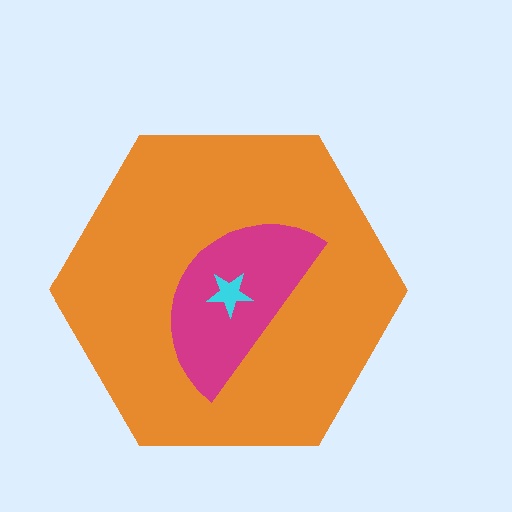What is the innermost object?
The cyan star.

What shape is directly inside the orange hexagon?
The magenta semicircle.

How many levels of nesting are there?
3.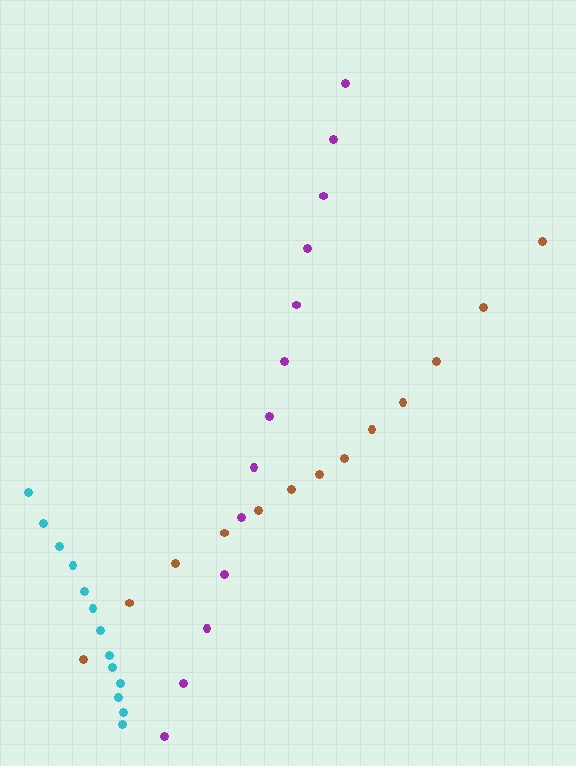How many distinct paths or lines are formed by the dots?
There are 3 distinct paths.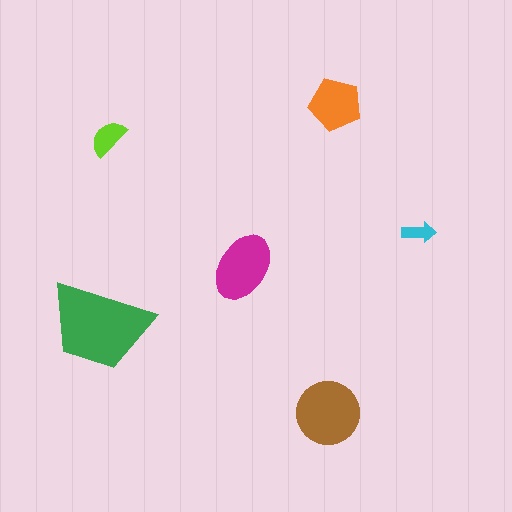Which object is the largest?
The green trapezoid.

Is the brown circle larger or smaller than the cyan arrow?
Larger.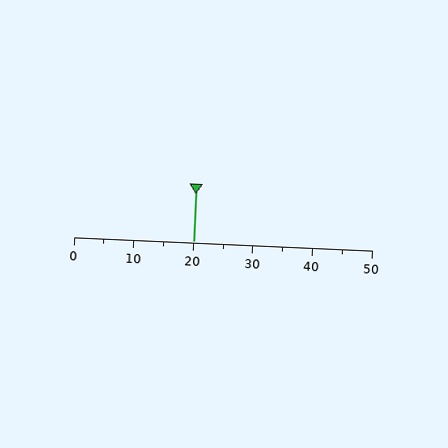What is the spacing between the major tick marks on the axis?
The major ticks are spaced 10 apart.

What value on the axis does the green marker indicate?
The marker indicates approximately 20.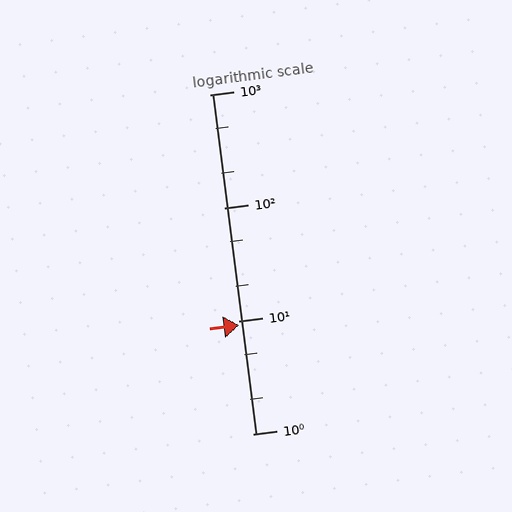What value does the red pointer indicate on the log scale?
The pointer indicates approximately 9.1.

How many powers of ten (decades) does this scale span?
The scale spans 3 decades, from 1 to 1000.